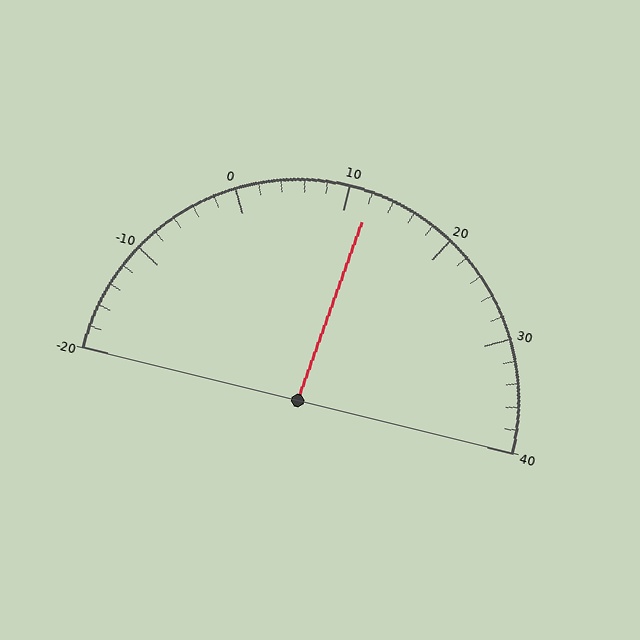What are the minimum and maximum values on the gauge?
The gauge ranges from -20 to 40.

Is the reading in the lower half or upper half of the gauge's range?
The reading is in the upper half of the range (-20 to 40).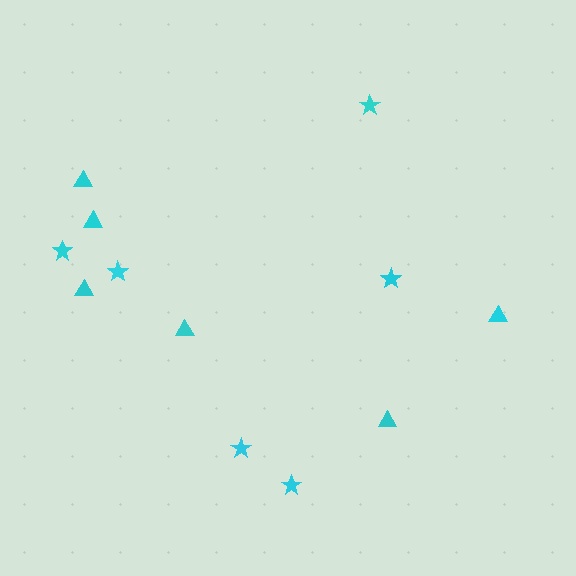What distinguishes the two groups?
There are 2 groups: one group of triangles (6) and one group of stars (6).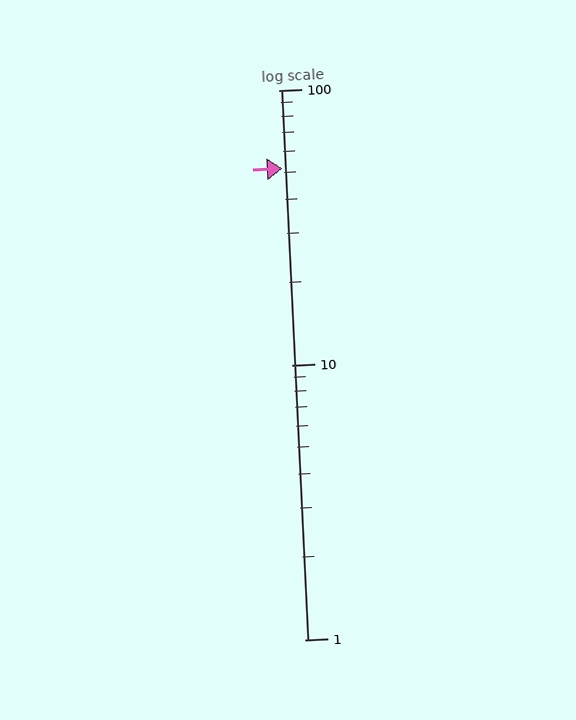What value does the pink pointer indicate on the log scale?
The pointer indicates approximately 52.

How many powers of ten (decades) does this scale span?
The scale spans 2 decades, from 1 to 100.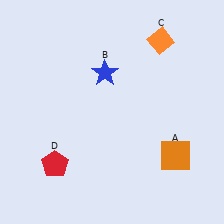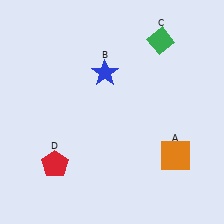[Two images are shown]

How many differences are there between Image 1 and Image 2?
There is 1 difference between the two images.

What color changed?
The diamond (C) changed from orange in Image 1 to green in Image 2.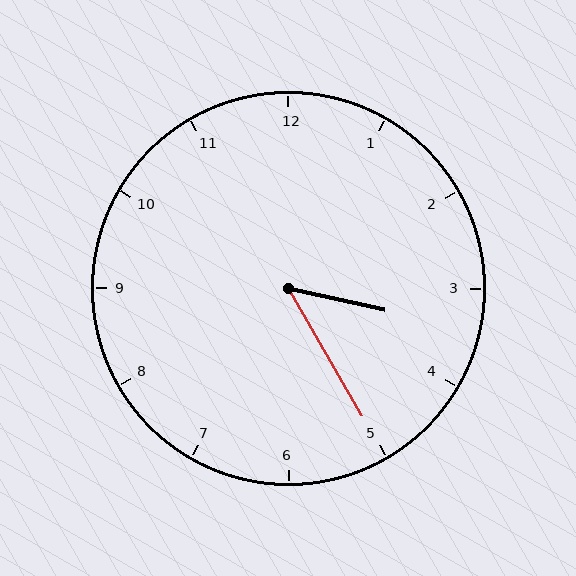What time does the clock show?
3:25.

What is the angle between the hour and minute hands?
Approximately 48 degrees.